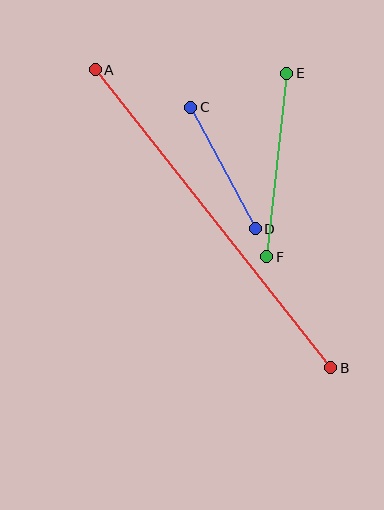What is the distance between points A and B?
The distance is approximately 380 pixels.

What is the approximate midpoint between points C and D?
The midpoint is at approximately (223, 168) pixels.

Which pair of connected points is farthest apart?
Points A and B are farthest apart.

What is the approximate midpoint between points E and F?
The midpoint is at approximately (277, 165) pixels.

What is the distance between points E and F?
The distance is approximately 185 pixels.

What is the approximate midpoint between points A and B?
The midpoint is at approximately (213, 219) pixels.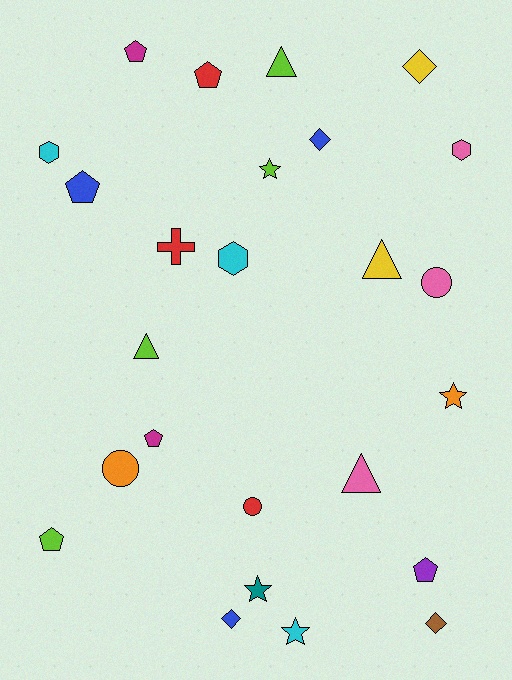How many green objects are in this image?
There are no green objects.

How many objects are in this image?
There are 25 objects.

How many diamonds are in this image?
There are 4 diamonds.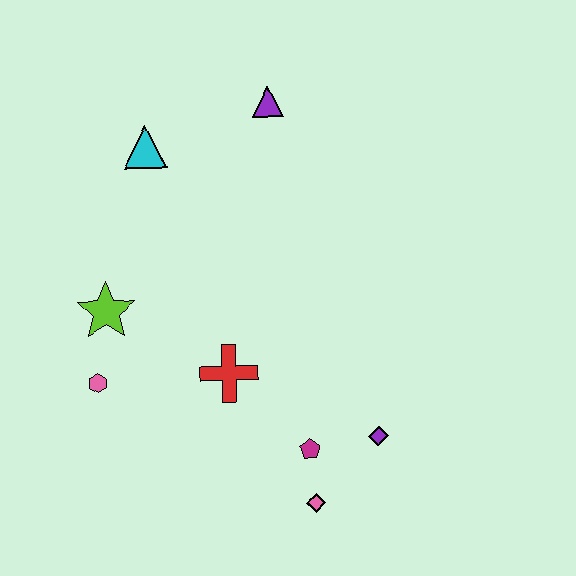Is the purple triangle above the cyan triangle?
Yes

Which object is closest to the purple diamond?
The magenta pentagon is closest to the purple diamond.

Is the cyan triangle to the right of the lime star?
Yes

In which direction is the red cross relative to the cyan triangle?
The red cross is below the cyan triangle.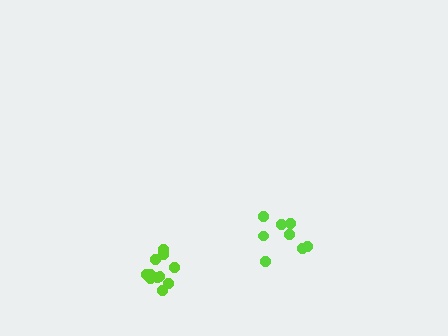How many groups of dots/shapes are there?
There are 2 groups.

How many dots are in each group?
Group 1: 9 dots, Group 2: 11 dots (20 total).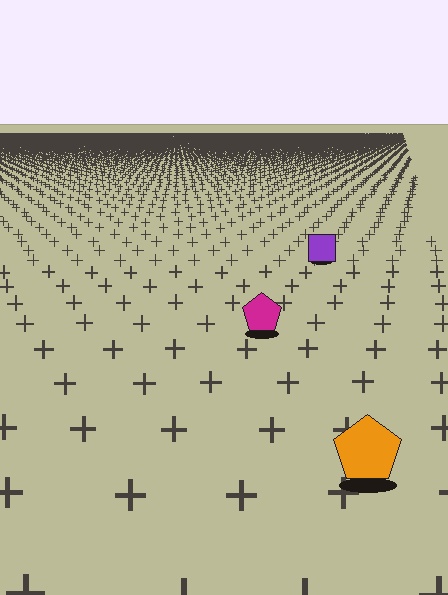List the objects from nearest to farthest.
From nearest to farthest: the orange pentagon, the magenta pentagon, the purple square.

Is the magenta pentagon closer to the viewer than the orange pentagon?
No. The orange pentagon is closer — you can tell from the texture gradient: the ground texture is coarser near it.